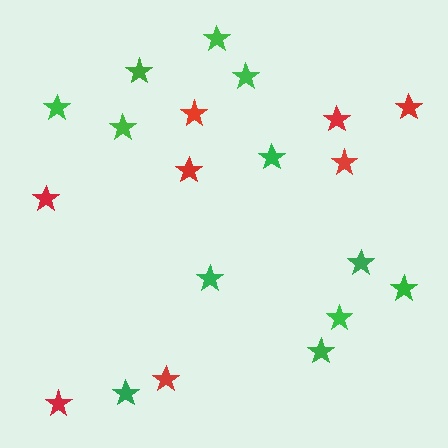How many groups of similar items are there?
There are 2 groups: one group of red stars (8) and one group of green stars (12).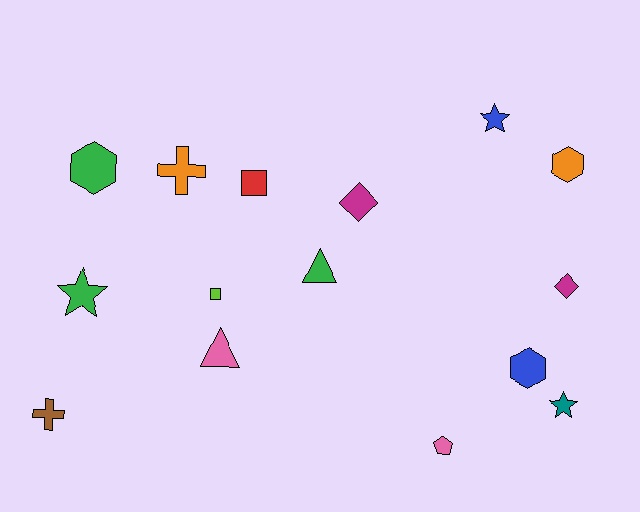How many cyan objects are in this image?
There are no cyan objects.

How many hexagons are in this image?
There are 3 hexagons.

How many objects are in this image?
There are 15 objects.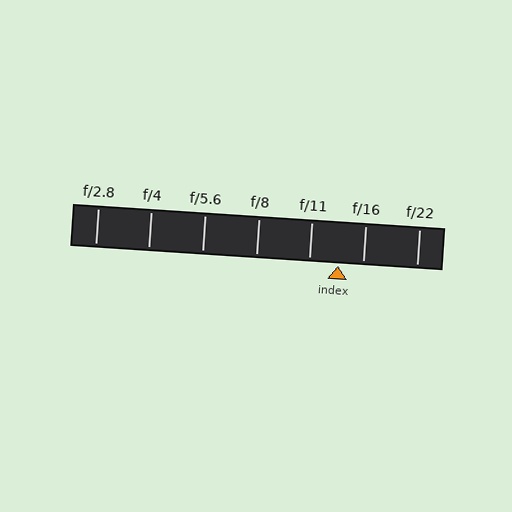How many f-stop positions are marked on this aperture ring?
There are 7 f-stop positions marked.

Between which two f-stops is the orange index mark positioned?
The index mark is between f/11 and f/16.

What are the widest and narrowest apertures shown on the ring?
The widest aperture shown is f/2.8 and the narrowest is f/22.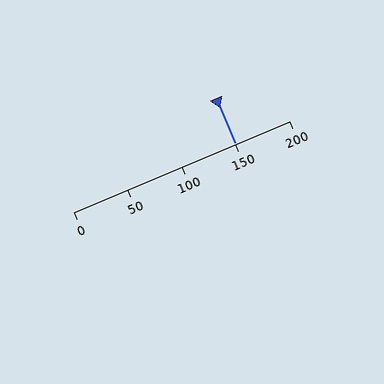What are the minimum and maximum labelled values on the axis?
The axis runs from 0 to 200.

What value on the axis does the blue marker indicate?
The marker indicates approximately 150.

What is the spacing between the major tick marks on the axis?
The major ticks are spaced 50 apart.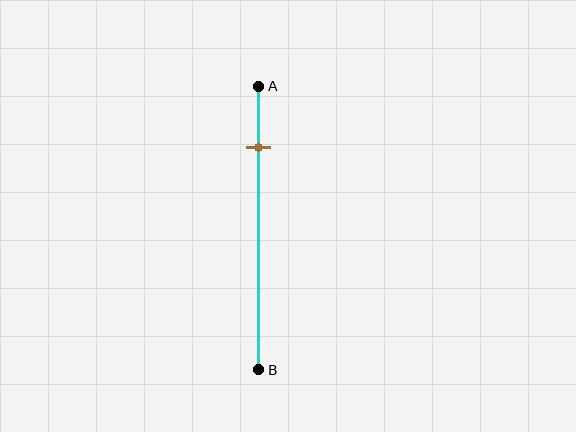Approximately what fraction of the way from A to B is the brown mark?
The brown mark is approximately 20% of the way from A to B.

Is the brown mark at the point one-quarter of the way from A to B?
No, the mark is at about 20% from A, not at the 25% one-quarter point.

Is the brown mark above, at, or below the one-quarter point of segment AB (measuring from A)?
The brown mark is above the one-quarter point of segment AB.